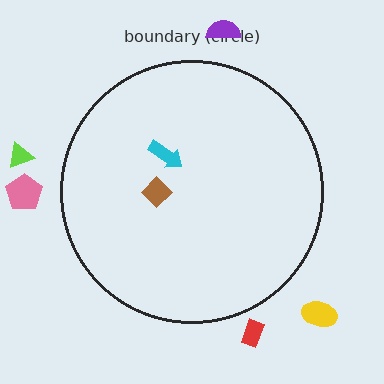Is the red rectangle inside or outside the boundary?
Outside.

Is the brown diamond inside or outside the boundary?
Inside.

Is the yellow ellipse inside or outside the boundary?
Outside.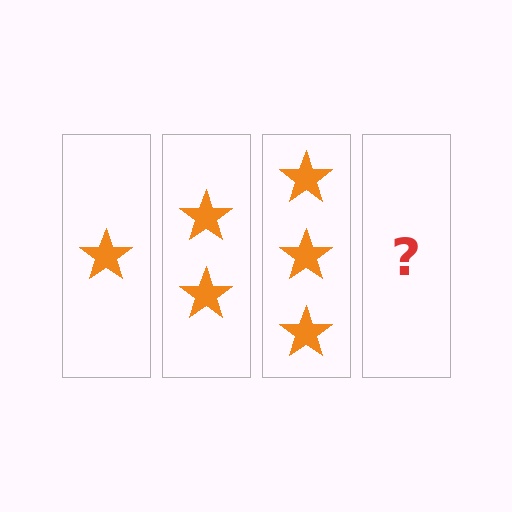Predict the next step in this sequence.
The next step is 4 stars.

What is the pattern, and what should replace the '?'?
The pattern is that each step adds one more star. The '?' should be 4 stars.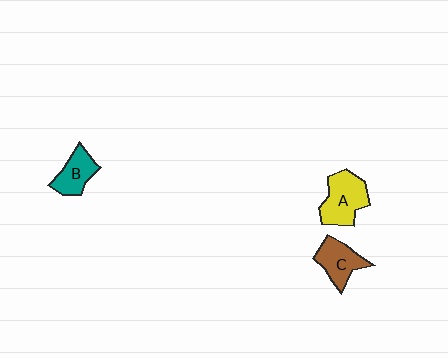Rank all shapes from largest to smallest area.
From largest to smallest: A (yellow), C (brown), B (teal).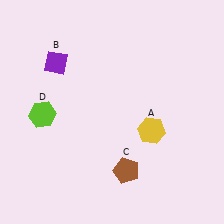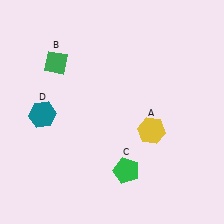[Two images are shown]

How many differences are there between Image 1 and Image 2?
There are 3 differences between the two images.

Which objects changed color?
B changed from purple to green. C changed from brown to green. D changed from lime to teal.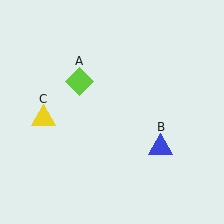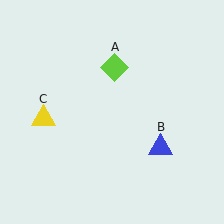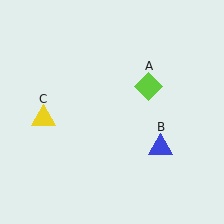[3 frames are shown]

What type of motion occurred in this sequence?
The lime diamond (object A) rotated clockwise around the center of the scene.